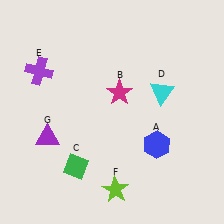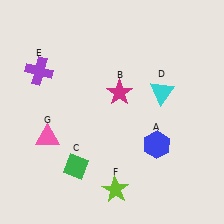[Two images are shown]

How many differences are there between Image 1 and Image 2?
There is 1 difference between the two images.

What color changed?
The triangle (G) changed from purple in Image 1 to pink in Image 2.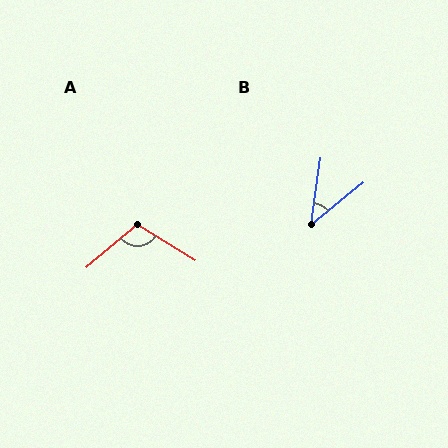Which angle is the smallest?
B, at approximately 43 degrees.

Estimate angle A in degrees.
Approximately 108 degrees.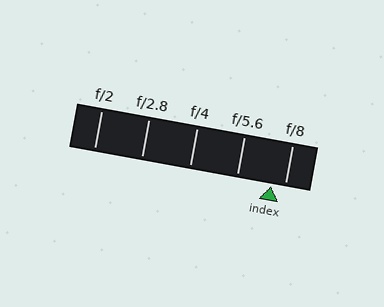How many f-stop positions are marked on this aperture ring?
There are 5 f-stop positions marked.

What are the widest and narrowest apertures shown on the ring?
The widest aperture shown is f/2 and the narrowest is f/8.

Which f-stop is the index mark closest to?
The index mark is closest to f/8.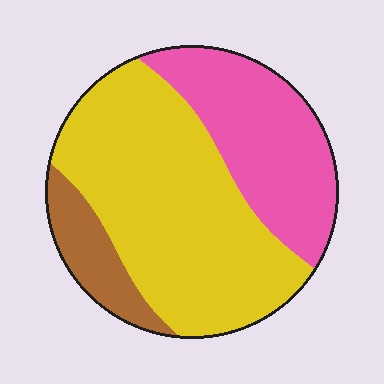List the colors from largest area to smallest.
From largest to smallest: yellow, pink, brown.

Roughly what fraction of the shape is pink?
Pink takes up about one third (1/3) of the shape.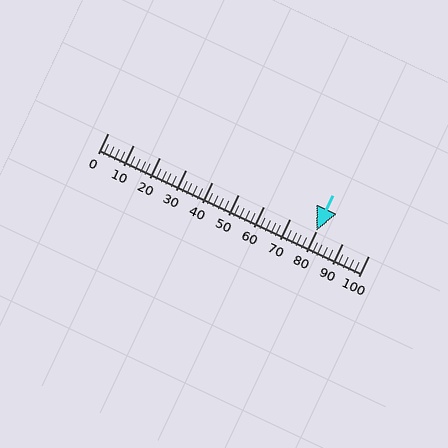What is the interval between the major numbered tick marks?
The major tick marks are spaced 10 units apart.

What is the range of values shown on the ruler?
The ruler shows values from 0 to 100.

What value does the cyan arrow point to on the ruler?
The cyan arrow points to approximately 80.